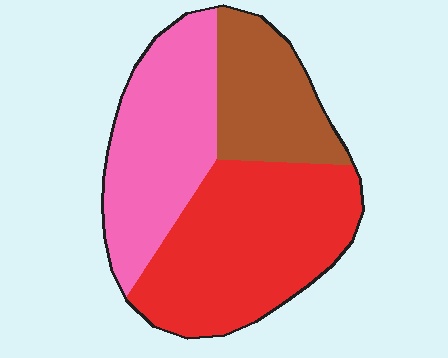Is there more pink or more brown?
Pink.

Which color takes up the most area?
Red, at roughly 45%.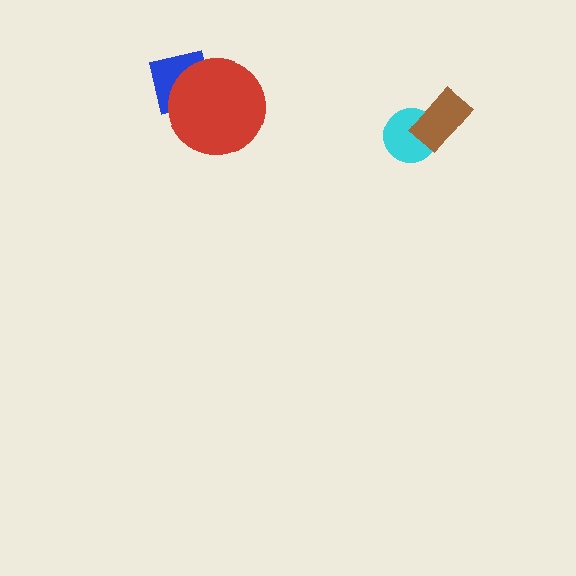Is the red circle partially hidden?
No, no other shape covers it.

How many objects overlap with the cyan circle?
1 object overlaps with the cyan circle.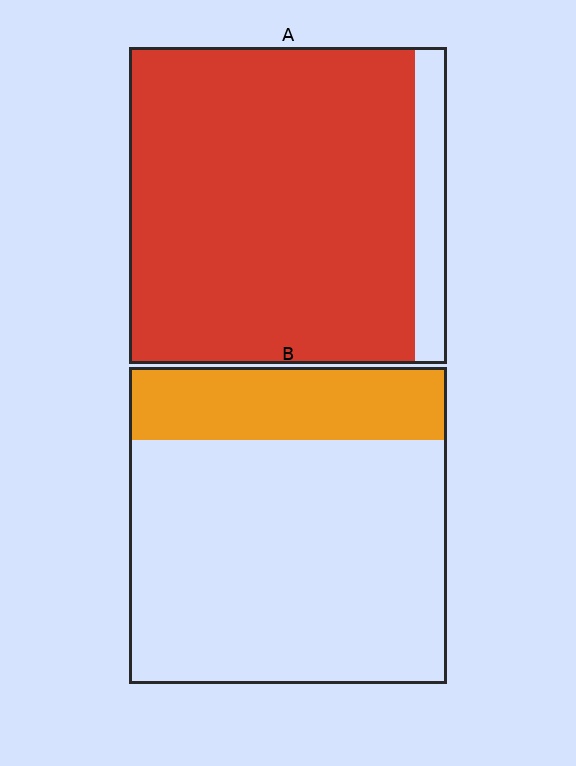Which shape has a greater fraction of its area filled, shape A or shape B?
Shape A.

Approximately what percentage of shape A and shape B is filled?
A is approximately 90% and B is approximately 25%.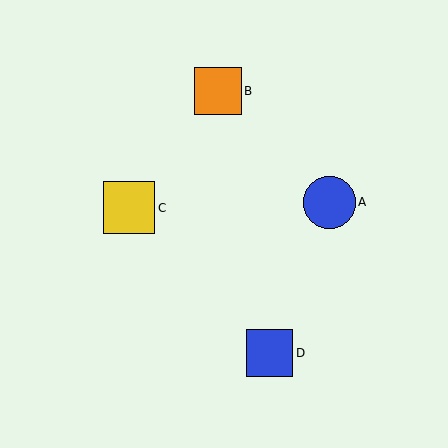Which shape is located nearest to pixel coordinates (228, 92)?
The orange square (labeled B) at (218, 91) is nearest to that location.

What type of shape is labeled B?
Shape B is an orange square.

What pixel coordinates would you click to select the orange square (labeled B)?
Click at (218, 91) to select the orange square B.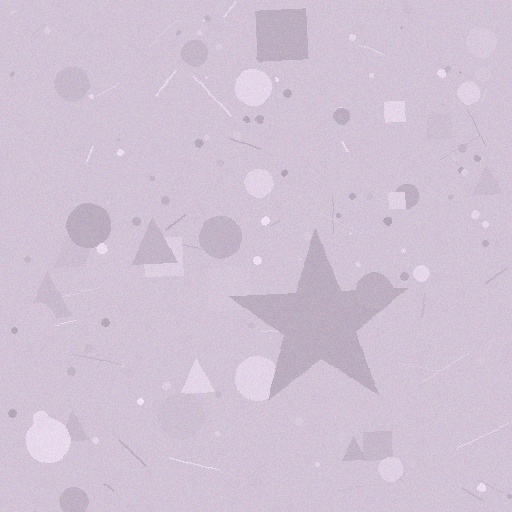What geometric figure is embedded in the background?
A star is embedded in the background.